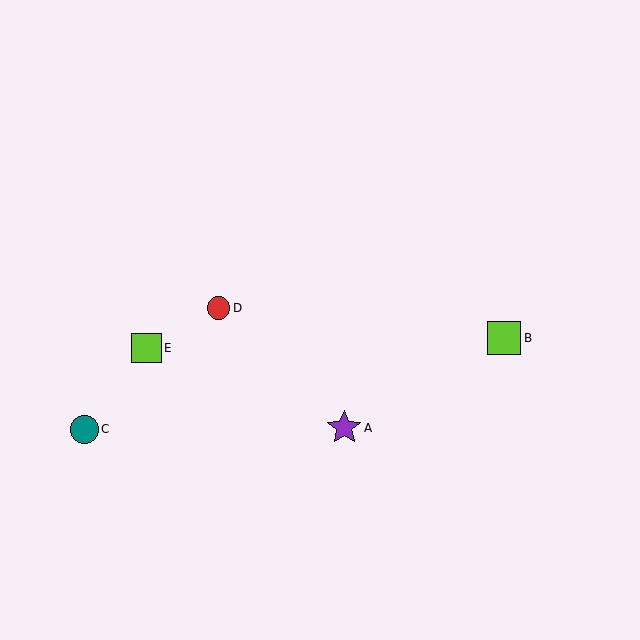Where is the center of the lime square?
The center of the lime square is at (147, 348).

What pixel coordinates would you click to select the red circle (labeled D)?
Click at (218, 308) to select the red circle D.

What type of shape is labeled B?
Shape B is a lime square.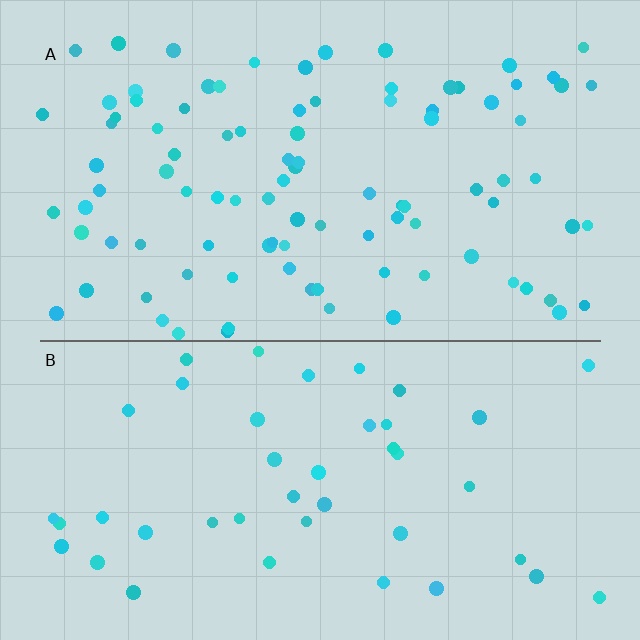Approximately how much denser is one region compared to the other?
Approximately 2.2× — region A over region B.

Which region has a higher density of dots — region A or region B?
A (the top).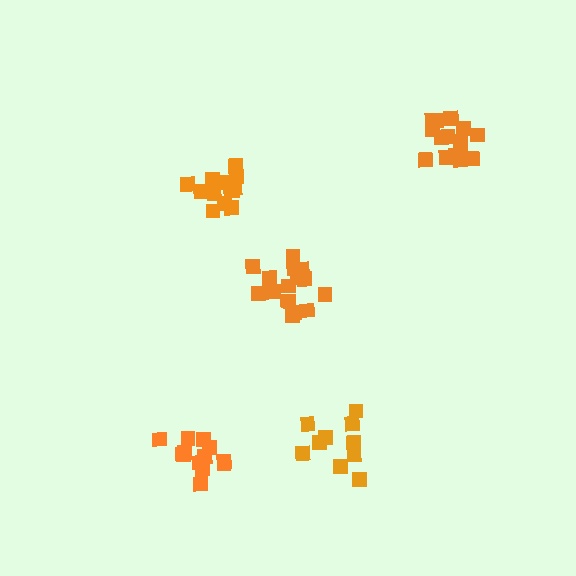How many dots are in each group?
Group 1: 12 dots, Group 2: 10 dots, Group 3: 15 dots, Group 4: 13 dots, Group 5: 16 dots (66 total).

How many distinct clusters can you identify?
There are 5 distinct clusters.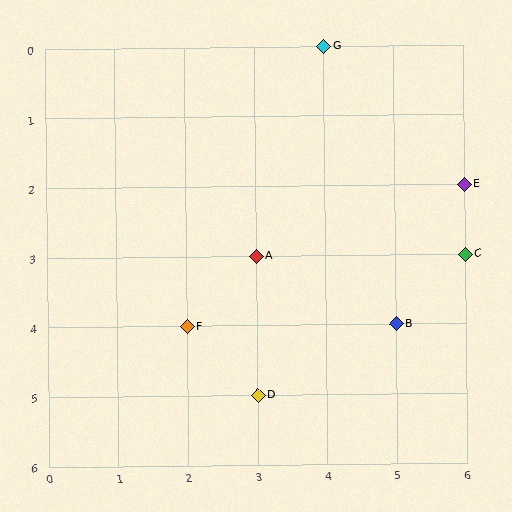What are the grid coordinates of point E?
Point E is at grid coordinates (6, 2).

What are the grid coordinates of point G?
Point G is at grid coordinates (4, 0).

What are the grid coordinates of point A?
Point A is at grid coordinates (3, 3).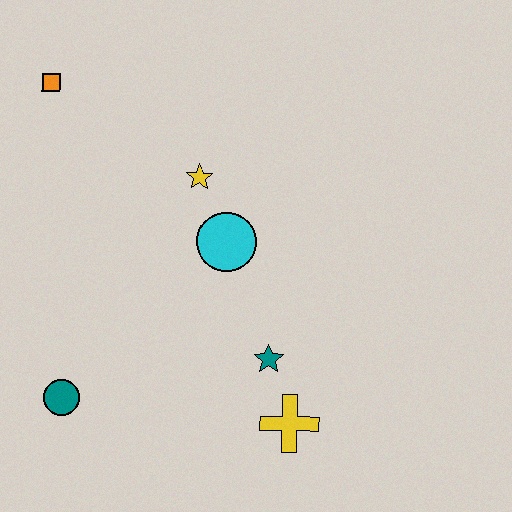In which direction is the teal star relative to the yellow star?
The teal star is below the yellow star.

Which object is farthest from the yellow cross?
The orange square is farthest from the yellow cross.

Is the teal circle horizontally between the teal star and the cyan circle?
No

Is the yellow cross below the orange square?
Yes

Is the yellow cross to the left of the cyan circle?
No